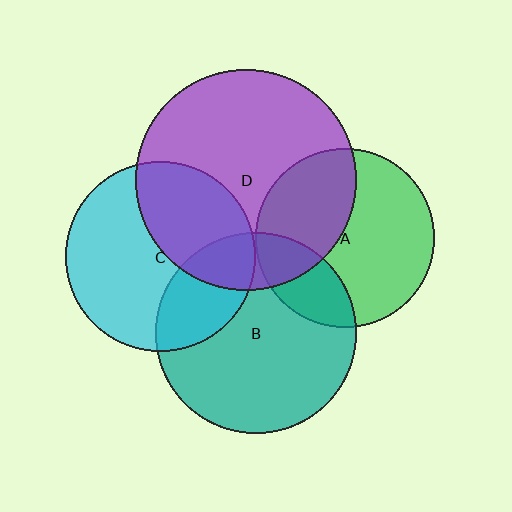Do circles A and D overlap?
Yes.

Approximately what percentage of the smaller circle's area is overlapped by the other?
Approximately 40%.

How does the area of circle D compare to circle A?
Approximately 1.5 times.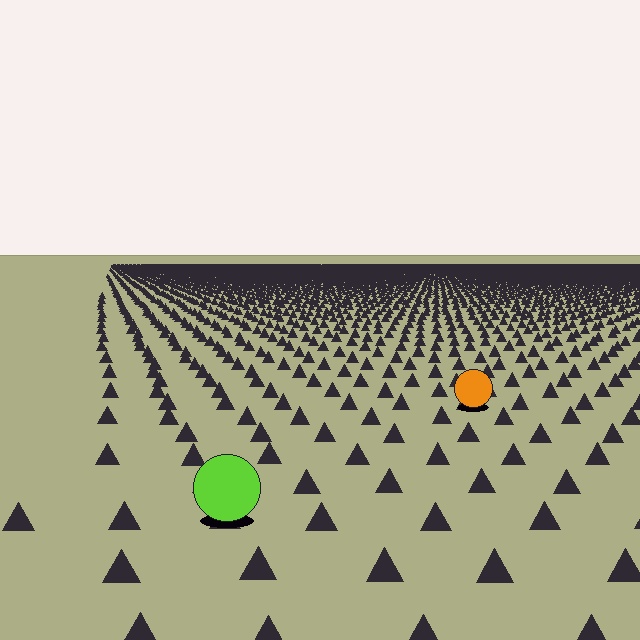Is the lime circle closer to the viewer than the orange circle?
Yes. The lime circle is closer — you can tell from the texture gradient: the ground texture is coarser near it.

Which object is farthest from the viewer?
The orange circle is farthest from the viewer. It appears smaller and the ground texture around it is denser.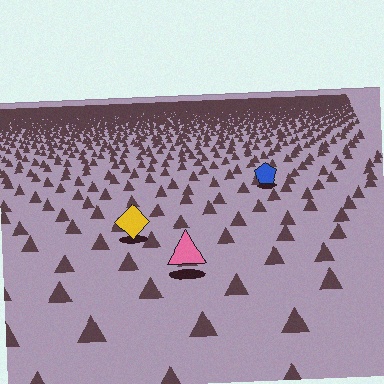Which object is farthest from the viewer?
The blue pentagon is farthest from the viewer. It appears smaller and the ground texture around it is denser.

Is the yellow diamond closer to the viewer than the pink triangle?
No. The pink triangle is closer — you can tell from the texture gradient: the ground texture is coarser near it.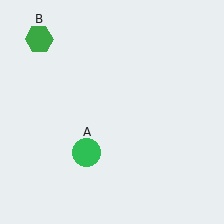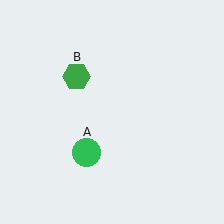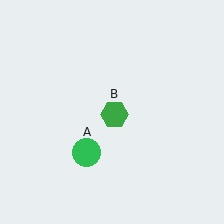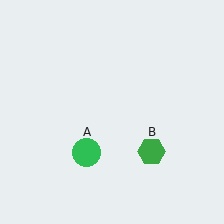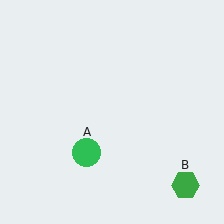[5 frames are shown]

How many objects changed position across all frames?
1 object changed position: green hexagon (object B).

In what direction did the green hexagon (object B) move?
The green hexagon (object B) moved down and to the right.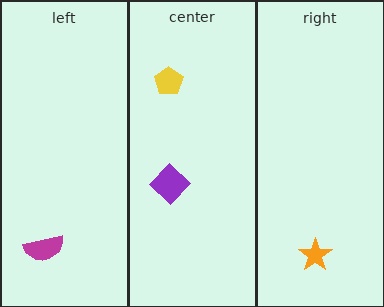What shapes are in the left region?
The magenta semicircle.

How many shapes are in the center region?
2.